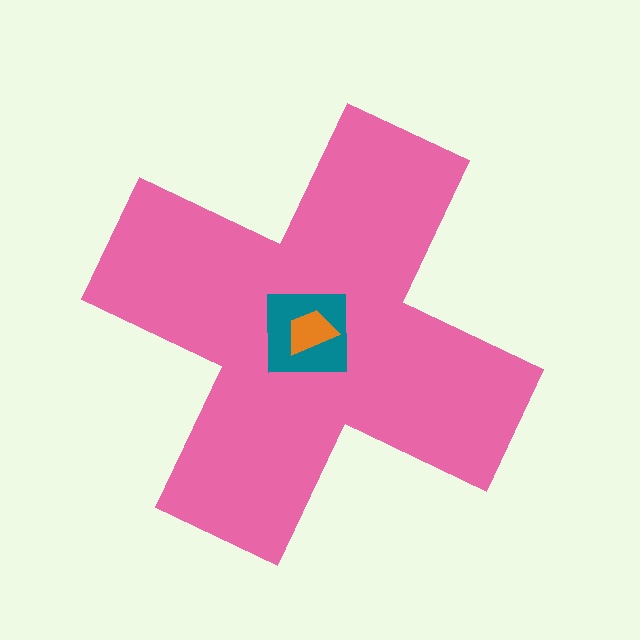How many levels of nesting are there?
3.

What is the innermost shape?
The orange trapezoid.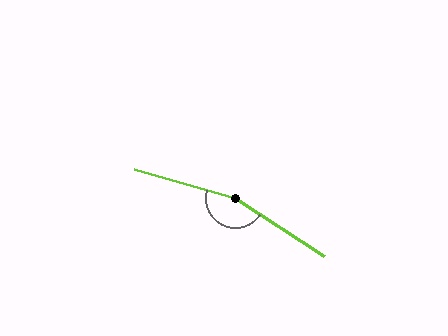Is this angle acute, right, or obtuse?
It is obtuse.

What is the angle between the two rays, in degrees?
Approximately 163 degrees.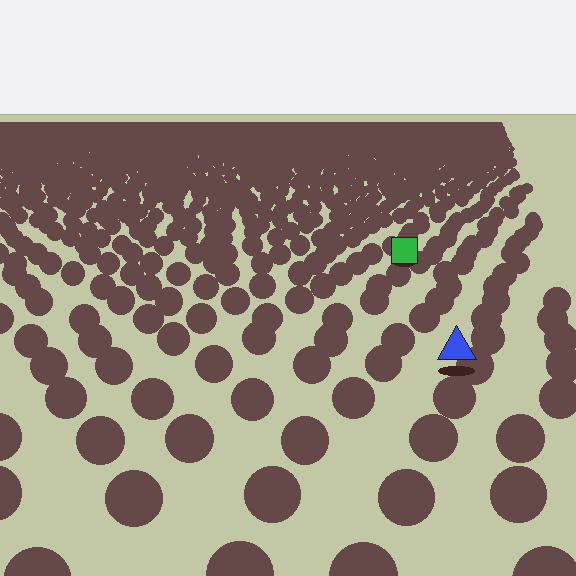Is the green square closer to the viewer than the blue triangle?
No. The blue triangle is closer — you can tell from the texture gradient: the ground texture is coarser near it.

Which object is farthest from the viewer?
The green square is farthest from the viewer. It appears smaller and the ground texture around it is denser.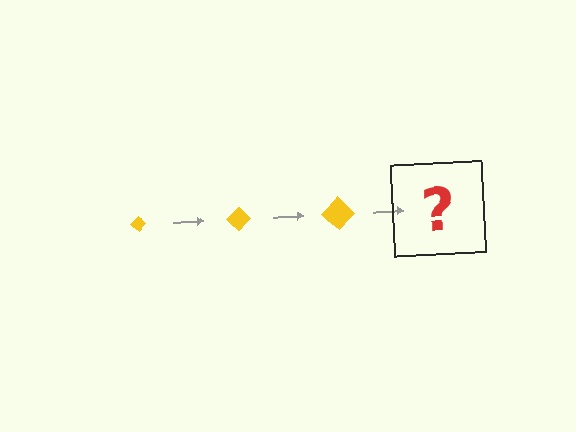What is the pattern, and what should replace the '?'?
The pattern is that the diamond gets progressively larger each step. The '?' should be a yellow diamond, larger than the previous one.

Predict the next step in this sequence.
The next step is a yellow diamond, larger than the previous one.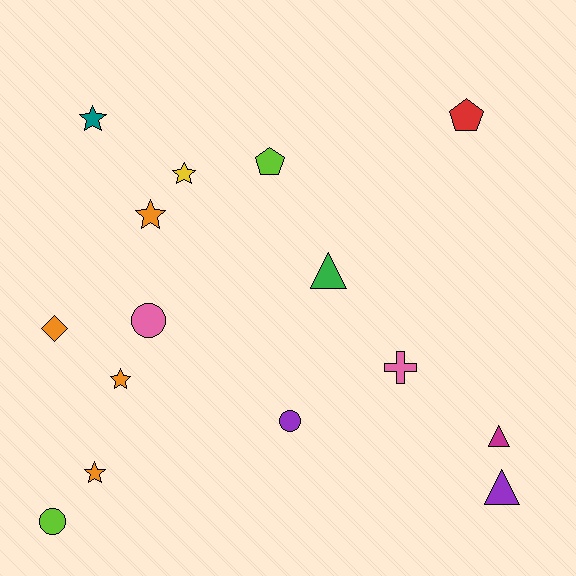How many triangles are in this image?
There are 3 triangles.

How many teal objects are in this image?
There is 1 teal object.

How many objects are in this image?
There are 15 objects.